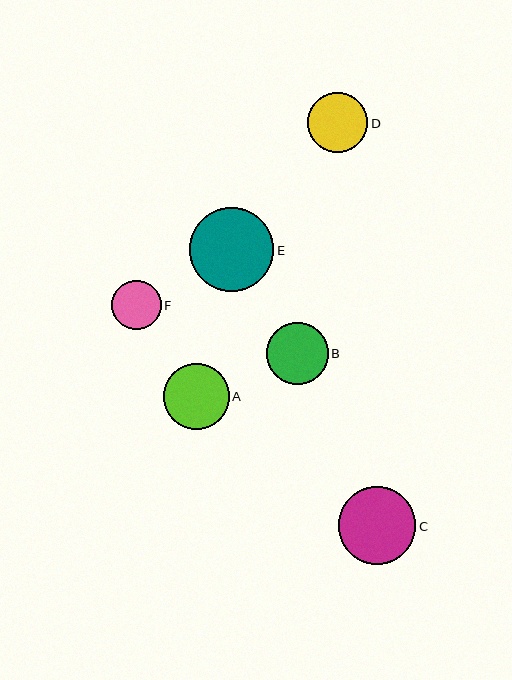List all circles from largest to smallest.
From largest to smallest: E, C, A, B, D, F.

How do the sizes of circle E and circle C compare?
Circle E and circle C are approximately the same size.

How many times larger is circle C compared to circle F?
Circle C is approximately 1.6 times the size of circle F.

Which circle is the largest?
Circle E is the largest with a size of approximately 84 pixels.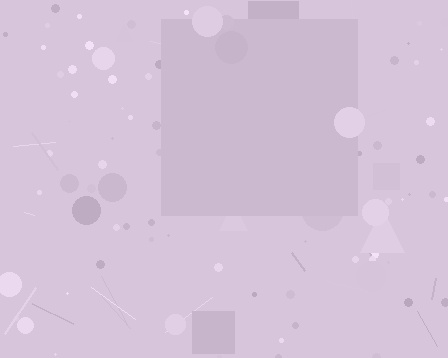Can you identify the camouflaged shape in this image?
The camouflaged shape is a square.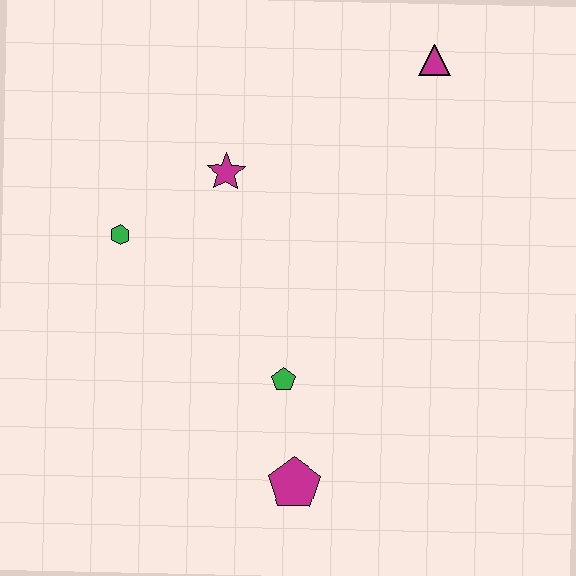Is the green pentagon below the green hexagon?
Yes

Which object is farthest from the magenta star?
The magenta pentagon is farthest from the magenta star.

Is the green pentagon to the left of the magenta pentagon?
Yes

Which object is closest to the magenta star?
The green hexagon is closest to the magenta star.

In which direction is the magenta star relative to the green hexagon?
The magenta star is to the right of the green hexagon.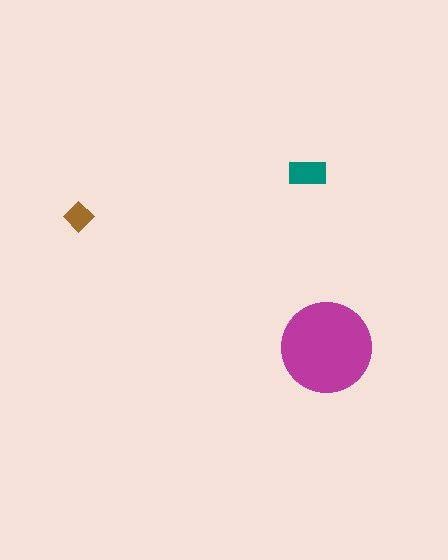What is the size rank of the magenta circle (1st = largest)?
1st.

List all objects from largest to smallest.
The magenta circle, the teal rectangle, the brown diamond.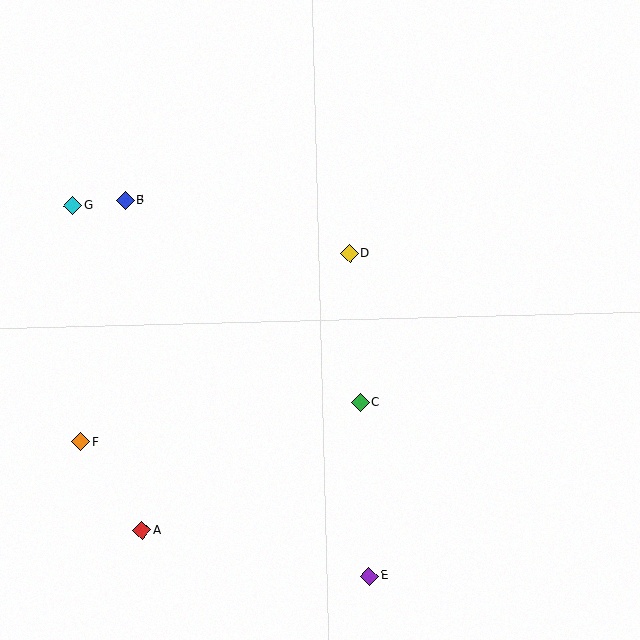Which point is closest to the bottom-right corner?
Point E is closest to the bottom-right corner.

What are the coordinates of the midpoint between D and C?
The midpoint between D and C is at (355, 328).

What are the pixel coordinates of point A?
Point A is at (142, 530).